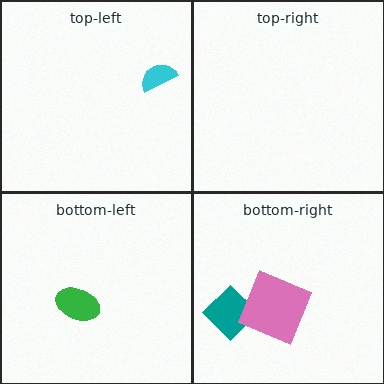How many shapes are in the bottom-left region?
1.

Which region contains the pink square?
The bottom-right region.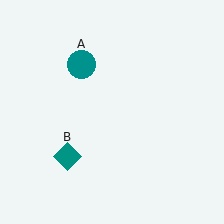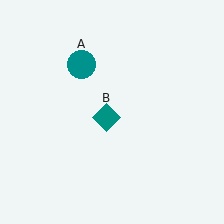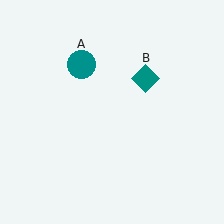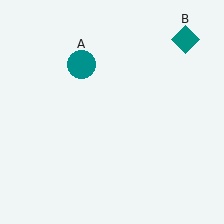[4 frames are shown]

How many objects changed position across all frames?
1 object changed position: teal diamond (object B).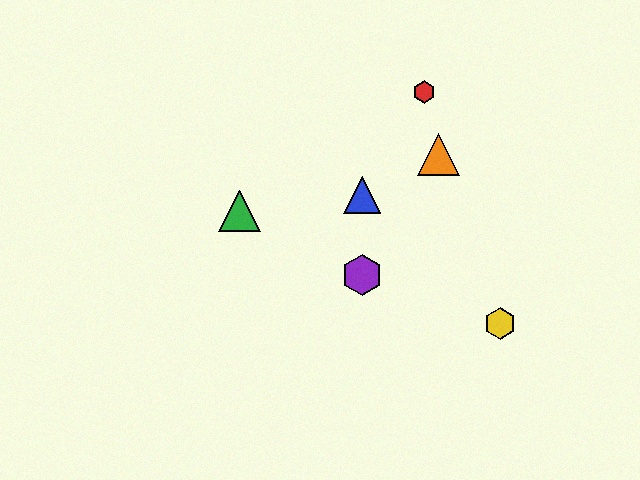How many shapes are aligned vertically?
2 shapes (the blue triangle, the purple hexagon) are aligned vertically.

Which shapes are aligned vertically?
The blue triangle, the purple hexagon are aligned vertically.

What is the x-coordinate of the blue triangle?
The blue triangle is at x≈362.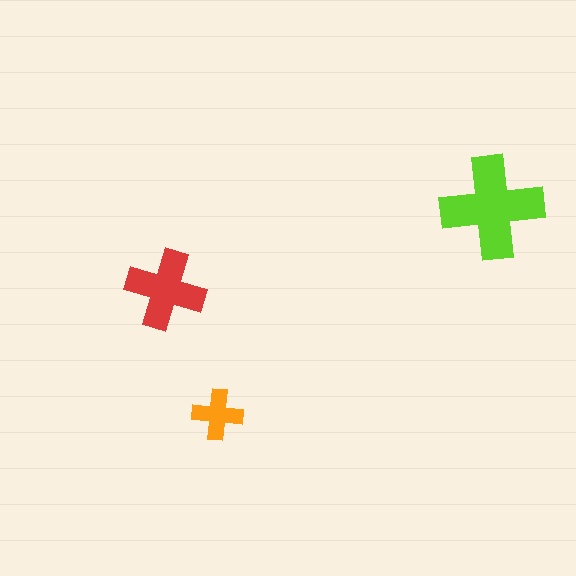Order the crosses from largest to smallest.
the lime one, the red one, the orange one.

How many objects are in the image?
There are 3 objects in the image.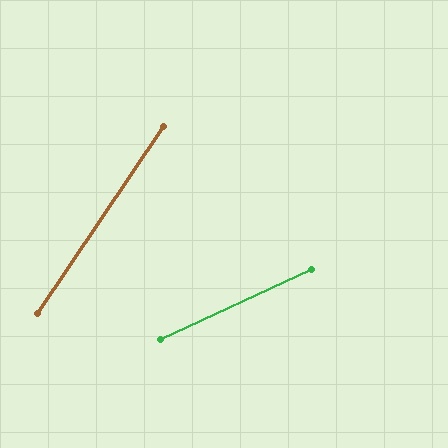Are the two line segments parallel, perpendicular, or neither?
Neither parallel nor perpendicular — they differ by about 31°.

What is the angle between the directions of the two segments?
Approximately 31 degrees.